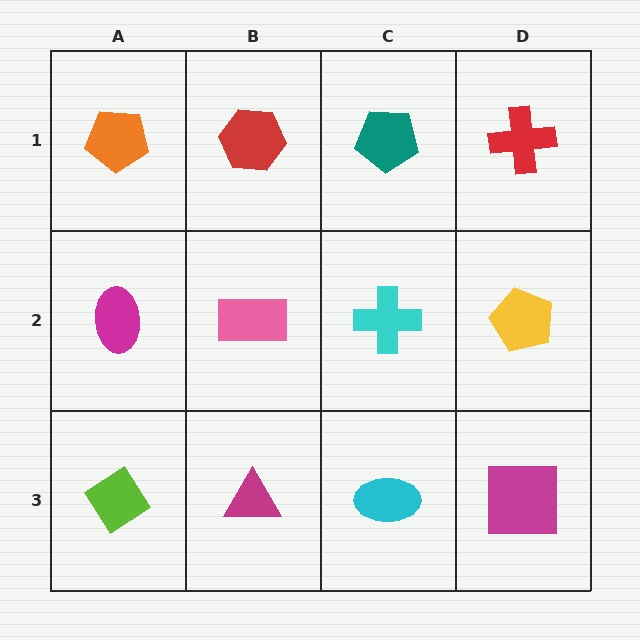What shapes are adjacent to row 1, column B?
A pink rectangle (row 2, column B), an orange pentagon (row 1, column A), a teal pentagon (row 1, column C).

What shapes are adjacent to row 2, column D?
A red cross (row 1, column D), a magenta square (row 3, column D), a cyan cross (row 2, column C).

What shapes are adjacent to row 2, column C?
A teal pentagon (row 1, column C), a cyan ellipse (row 3, column C), a pink rectangle (row 2, column B), a yellow pentagon (row 2, column D).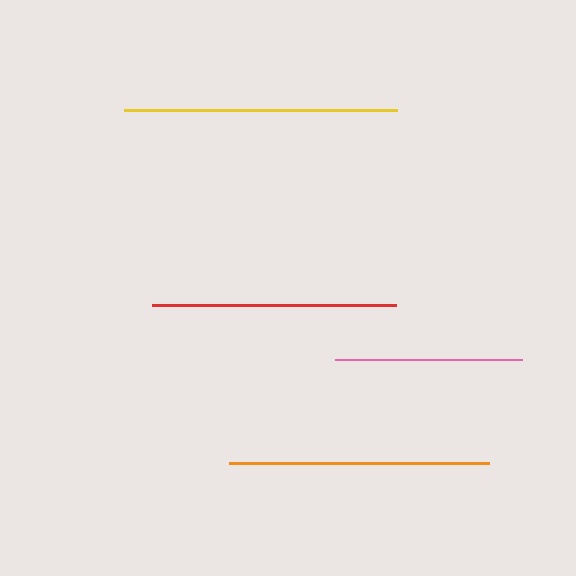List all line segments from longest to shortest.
From longest to shortest: yellow, orange, red, pink.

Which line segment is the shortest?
The pink line is the shortest at approximately 186 pixels.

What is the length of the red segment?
The red segment is approximately 244 pixels long.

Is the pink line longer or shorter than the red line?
The red line is longer than the pink line.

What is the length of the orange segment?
The orange segment is approximately 261 pixels long.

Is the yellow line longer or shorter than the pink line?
The yellow line is longer than the pink line.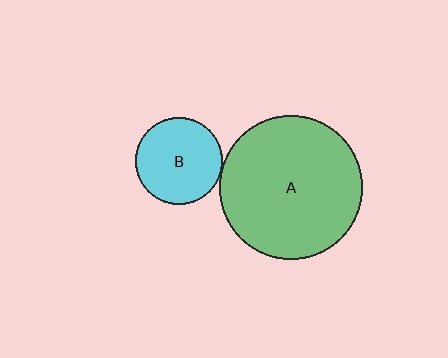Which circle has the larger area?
Circle A (green).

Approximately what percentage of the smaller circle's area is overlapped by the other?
Approximately 5%.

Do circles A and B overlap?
Yes.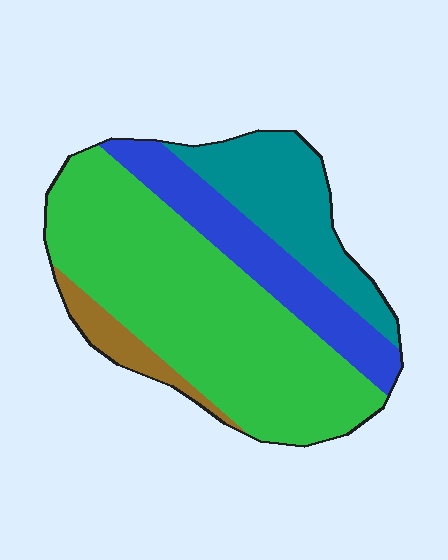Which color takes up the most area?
Green, at roughly 55%.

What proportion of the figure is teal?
Teal takes up about one fifth (1/5) of the figure.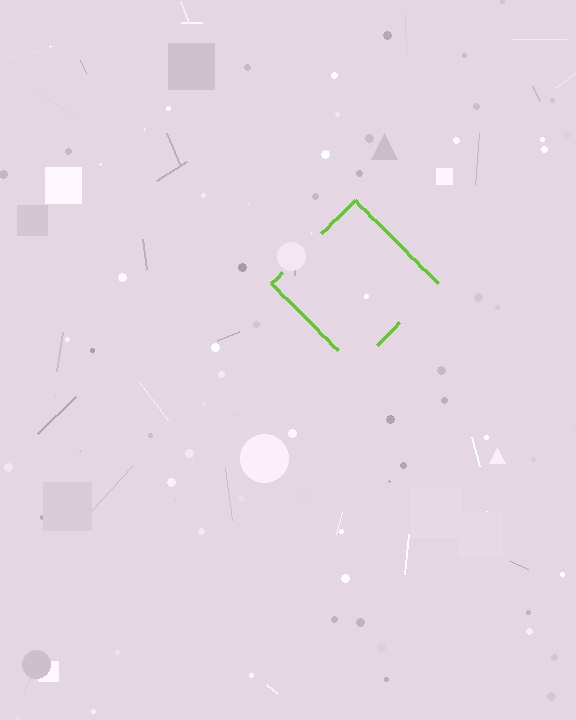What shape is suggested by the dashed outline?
The dashed outline suggests a diamond.